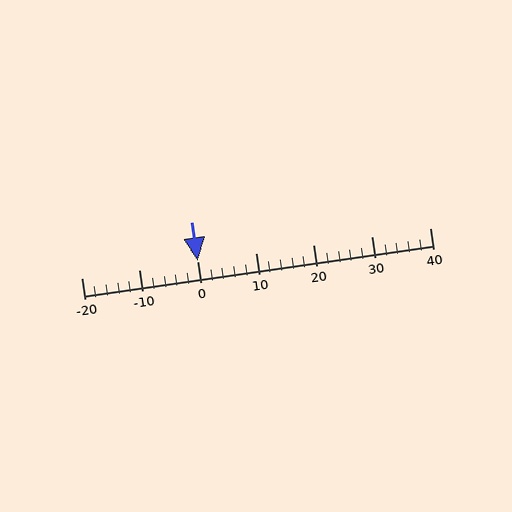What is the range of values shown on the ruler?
The ruler shows values from -20 to 40.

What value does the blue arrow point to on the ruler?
The blue arrow points to approximately 0.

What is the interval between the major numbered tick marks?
The major tick marks are spaced 10 units apart.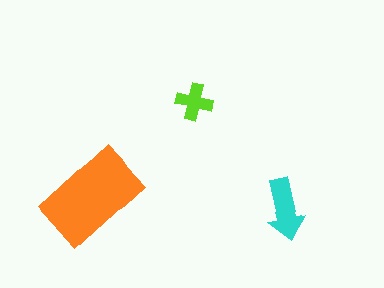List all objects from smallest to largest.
The lime cross, the cyan arrow, the orange rectangle.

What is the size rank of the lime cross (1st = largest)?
3rd.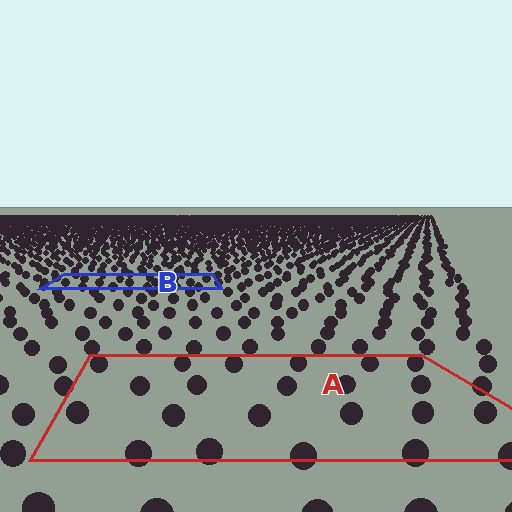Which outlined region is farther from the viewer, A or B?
Region B is farther from the viewer — the texture elements inside it appear smaller and more densely packed.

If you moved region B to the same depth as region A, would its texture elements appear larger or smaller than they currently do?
They would appear larger. At a closer depth, the same texture elements are projected at a bigger on-screen size.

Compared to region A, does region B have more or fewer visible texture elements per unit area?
Region B has more texture elements per unit area — they are packed more densely because it is farther away.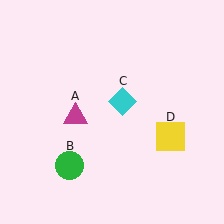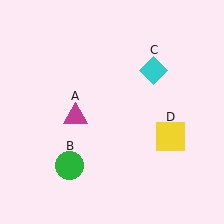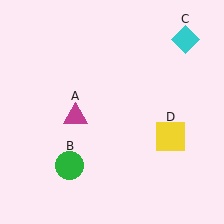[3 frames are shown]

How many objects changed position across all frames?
1 object changed position: cyan diamond (object C).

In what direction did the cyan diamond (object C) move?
The cyan diamond (object C) moved up and to the right.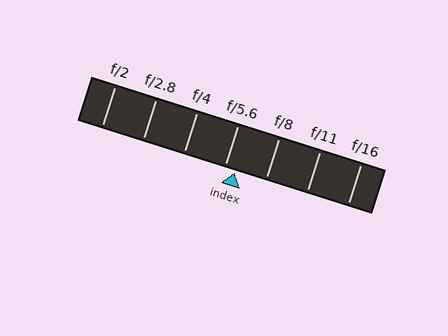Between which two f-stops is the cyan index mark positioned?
The index mark is between f/5.6 and f/8.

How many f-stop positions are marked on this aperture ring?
There are 7 f-stop positions marked.